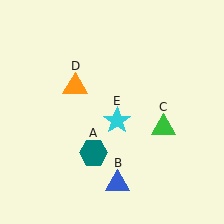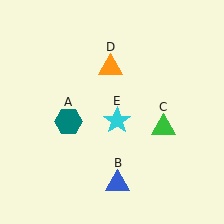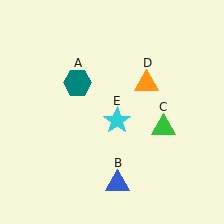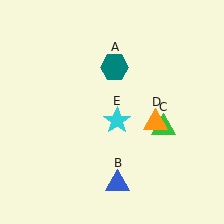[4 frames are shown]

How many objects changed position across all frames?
2 objects changed position: teal hexagon (object A), orange triangle (object D).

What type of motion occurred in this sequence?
The teal hexagon (object A), orange triangle (object D) rotated clockwise around the center of the scene.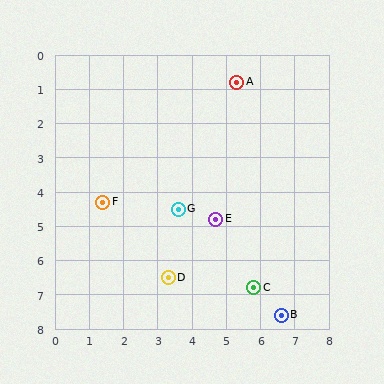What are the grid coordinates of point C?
Point C is at approximately (5.8, 6.8).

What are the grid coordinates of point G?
Point G is at approximately (3.6, 4.5).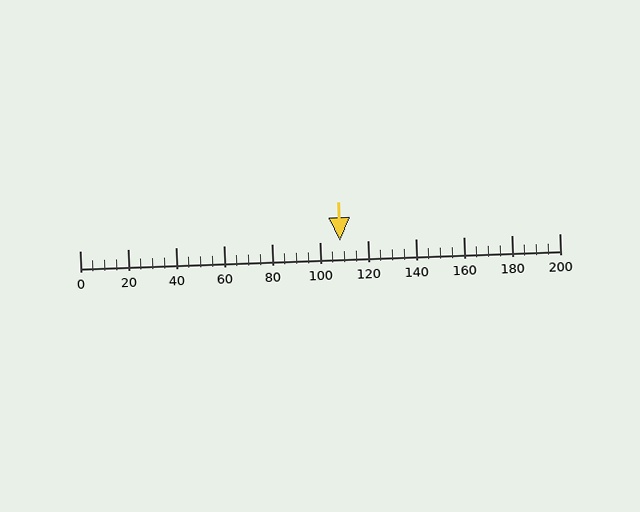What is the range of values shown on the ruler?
The ruler shows values from 0 to 200.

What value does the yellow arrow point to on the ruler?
The yellow arrow points to approximately 108.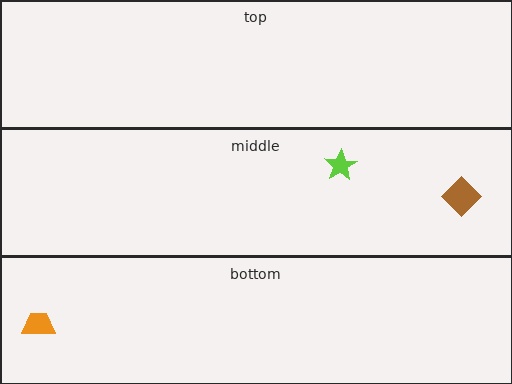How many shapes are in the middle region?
2.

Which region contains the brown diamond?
The middle region.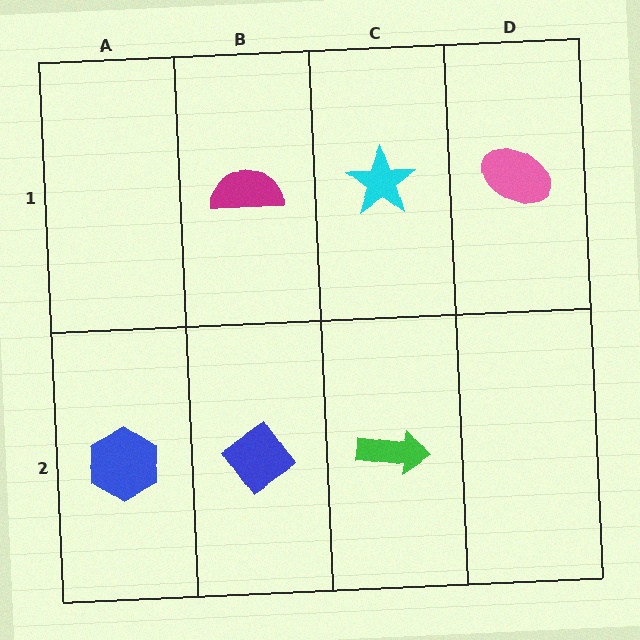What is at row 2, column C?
A green arrow.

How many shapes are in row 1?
3 shapes.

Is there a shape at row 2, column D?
No, that cell is empty.